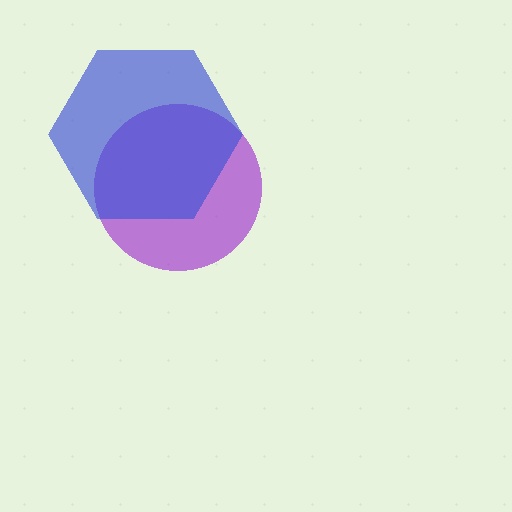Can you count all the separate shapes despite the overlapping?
Yes, there are 2 separate shapes.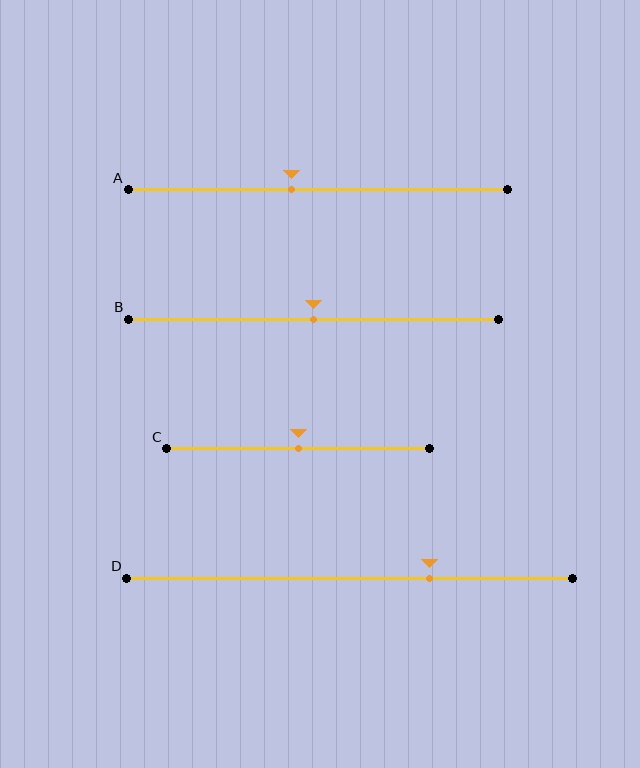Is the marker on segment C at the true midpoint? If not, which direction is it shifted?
Yes, the marker on segment C is at the true midpoint.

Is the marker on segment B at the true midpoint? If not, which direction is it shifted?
Yes, the marker on segment B is at the true midpoint.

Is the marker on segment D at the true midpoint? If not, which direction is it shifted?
No, the marker on segment D is shifted to the right by about 18% of the segment length.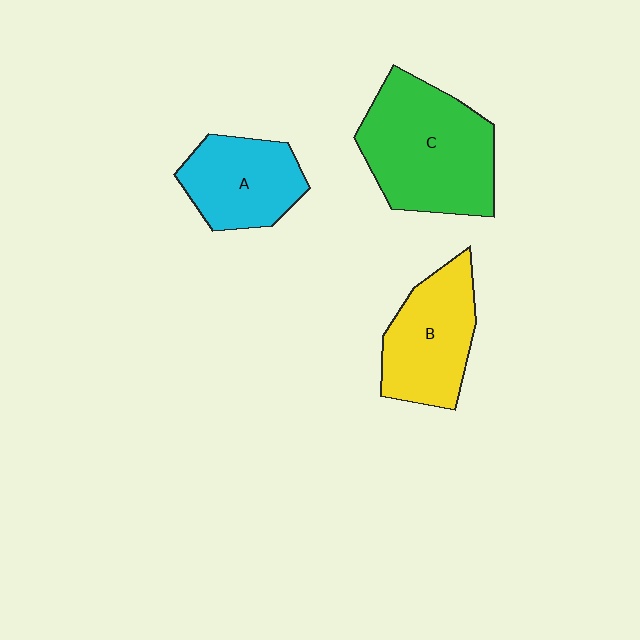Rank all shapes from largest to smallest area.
From largest to smallest: C (green), B (yellow), A (cyan).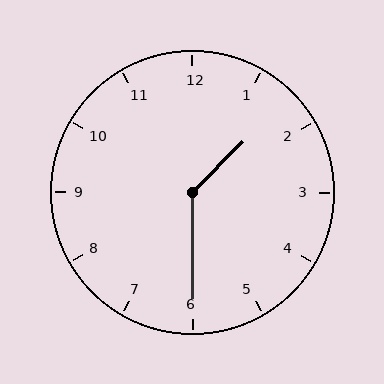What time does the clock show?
1:30.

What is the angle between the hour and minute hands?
Approximately 135 degrees.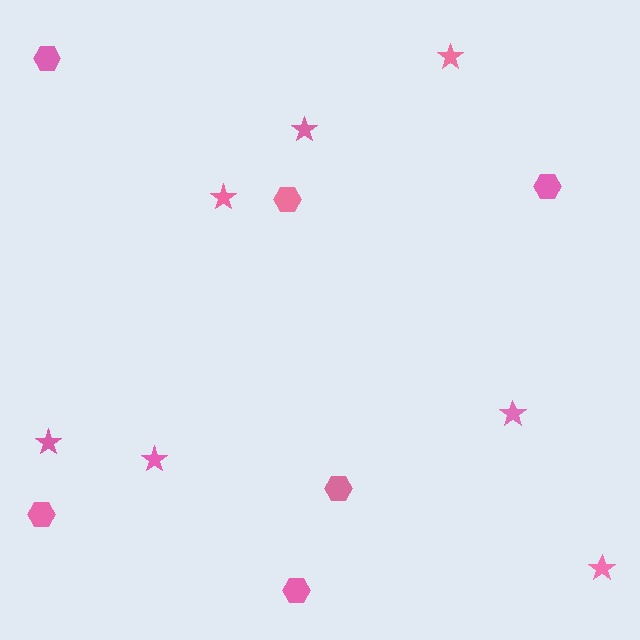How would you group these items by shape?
There are 2 groups: one group of hexagons (6) and one group of stars (7).